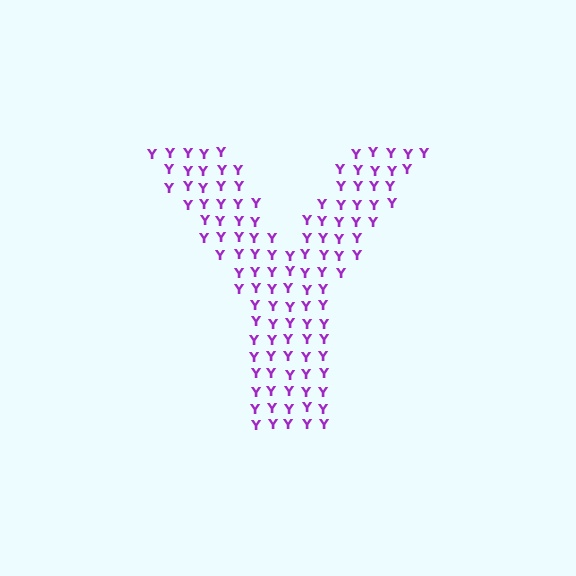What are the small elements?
The small elements are letter Y's.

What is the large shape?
The large shape is the letter Y.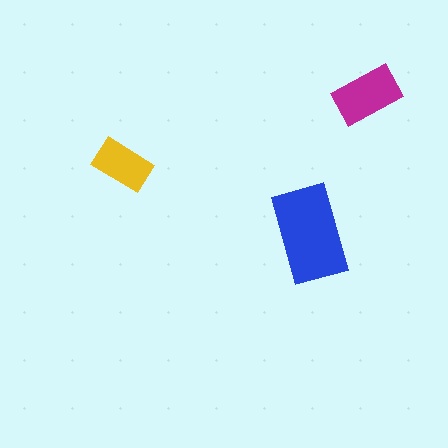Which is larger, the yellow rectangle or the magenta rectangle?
The magenta one.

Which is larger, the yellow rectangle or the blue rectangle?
The blue one.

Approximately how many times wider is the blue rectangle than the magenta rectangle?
About 1.5 times wider.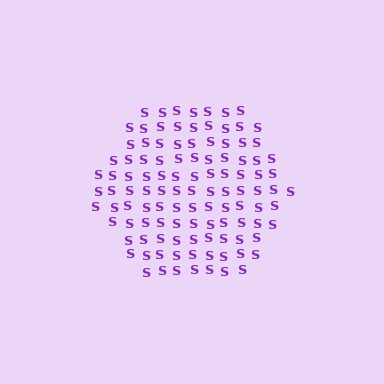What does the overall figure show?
The overall figure shows a hexagon.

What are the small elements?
The small elements are letter S's.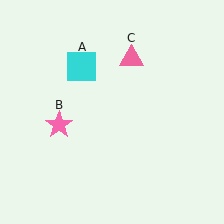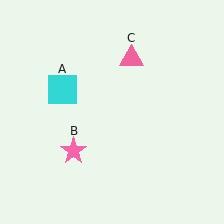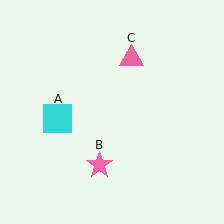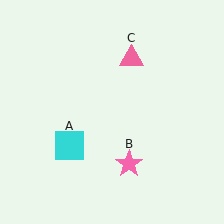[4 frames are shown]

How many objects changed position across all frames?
2 objects changed position: cyan square (object A), pink star (object B).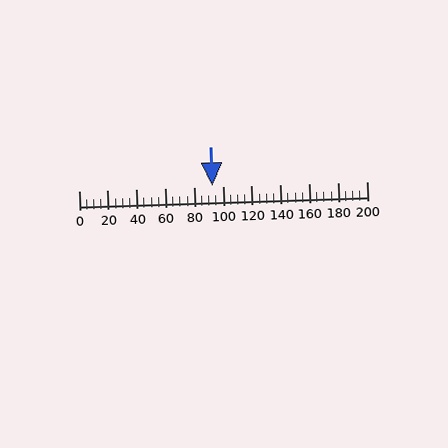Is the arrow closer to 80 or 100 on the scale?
The arrow is closer to 100.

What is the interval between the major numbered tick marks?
The major tick marks are spaced 20 units apart.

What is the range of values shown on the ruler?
The ruler shows values from 0 to 200.